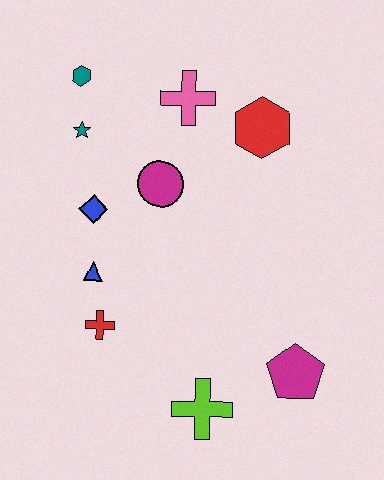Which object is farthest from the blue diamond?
The magenta pentagon is farthest from the blue diamond.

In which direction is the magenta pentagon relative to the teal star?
The magenta pentagon is below the teal star.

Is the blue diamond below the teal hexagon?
Yes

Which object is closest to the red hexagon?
The pink cross is closest to the red hexagon.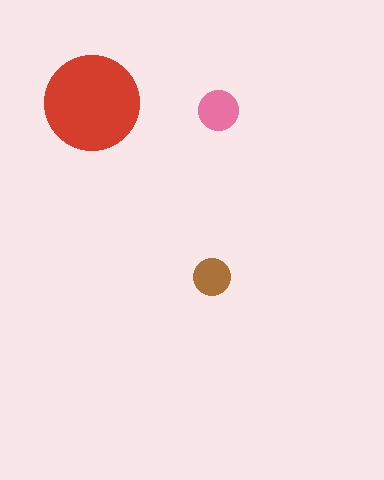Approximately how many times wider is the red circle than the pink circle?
About 2.5 times wider.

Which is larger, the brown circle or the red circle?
The red one.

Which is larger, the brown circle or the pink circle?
The pink one.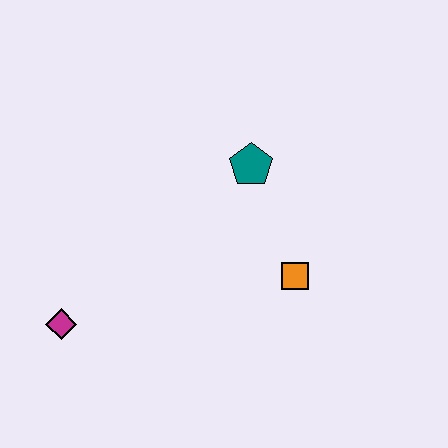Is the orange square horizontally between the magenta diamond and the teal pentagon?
No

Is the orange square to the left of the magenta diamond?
No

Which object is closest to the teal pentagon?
The orange square is closest to the teal pentagon.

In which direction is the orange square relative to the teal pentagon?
The orange square is below the teal pentagon.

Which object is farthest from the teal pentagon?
The magenta diamond is farthest from the teal pentagon.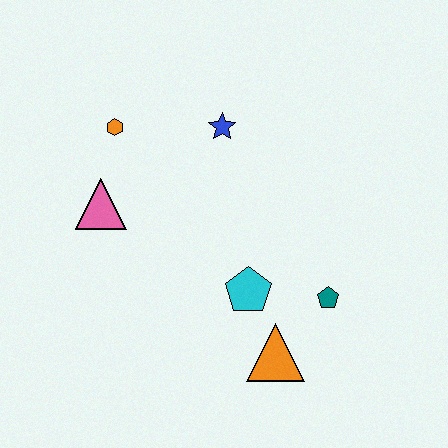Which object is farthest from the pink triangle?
The teal pentagon is farthest from the pink triangle.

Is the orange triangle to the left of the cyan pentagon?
No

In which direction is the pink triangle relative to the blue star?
The pink triangle is to the left of the blue star.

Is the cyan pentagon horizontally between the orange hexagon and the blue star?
No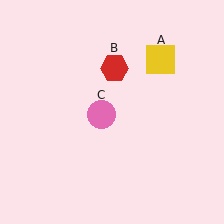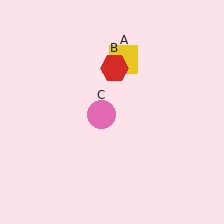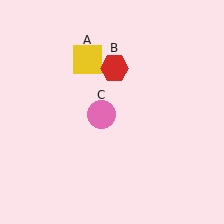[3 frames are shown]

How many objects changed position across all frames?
1 object changed position: yellow square (object A).